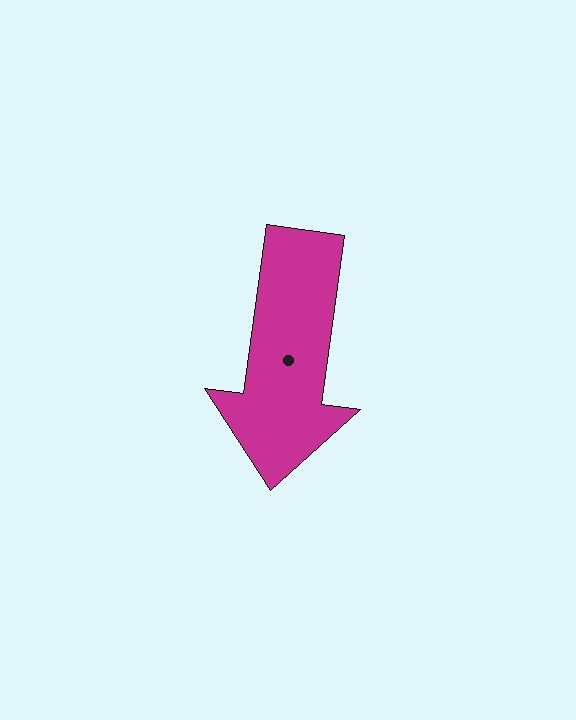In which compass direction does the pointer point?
South.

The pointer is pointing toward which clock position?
Roughly 6 o'clock.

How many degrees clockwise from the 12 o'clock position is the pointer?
Approximately 188 degrees.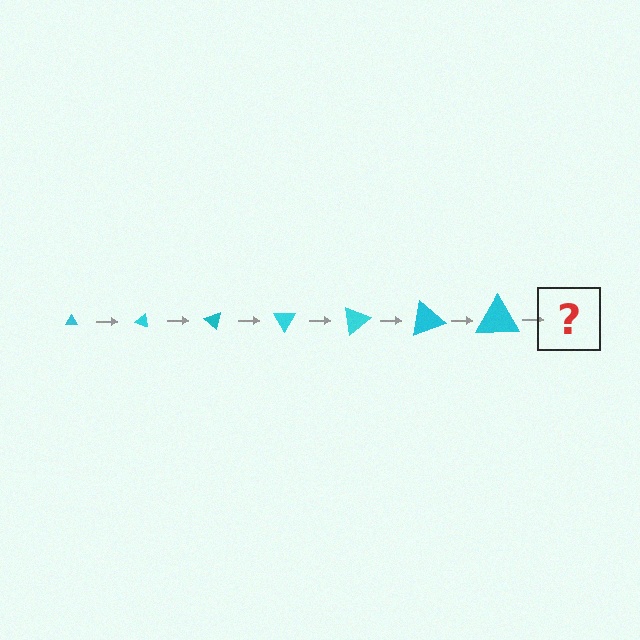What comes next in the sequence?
The next element should be a triangle, larger than the previous one and rotated 140 degrees from the start.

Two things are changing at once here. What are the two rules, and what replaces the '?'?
The two rules are that the triangle grows larger each step and it rotates 20 degrees each step. The '?' should be a triangle, larger than the previous one and rotated 140 degrees from the start.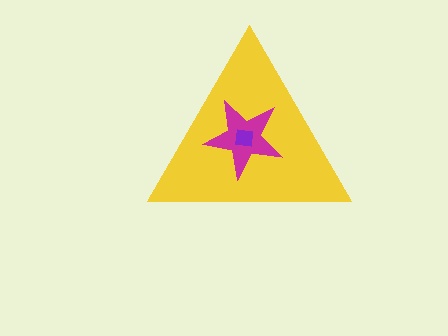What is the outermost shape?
The yellow triangle.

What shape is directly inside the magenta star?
The purple square.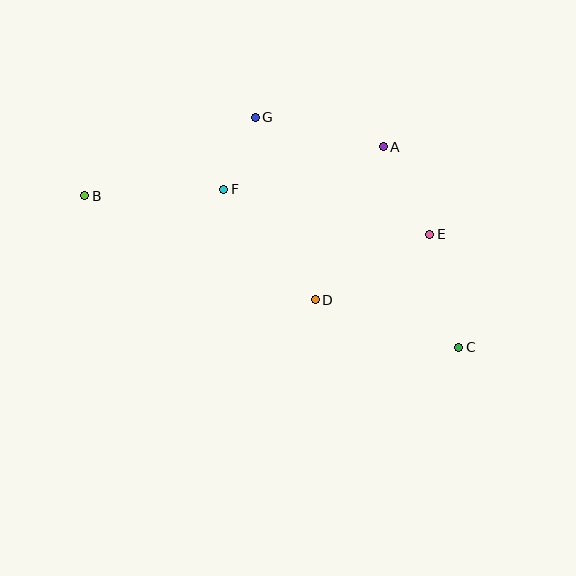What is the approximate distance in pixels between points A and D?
The distance between A and D is approximately 168 pixels.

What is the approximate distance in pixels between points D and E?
The distance between D and E is approximately 132 pixels.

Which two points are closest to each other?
Points F and G are closest to each other.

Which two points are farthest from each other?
Points B and C are farthest from each other.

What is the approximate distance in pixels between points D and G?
The distance between D and G is approximately 192 pixels.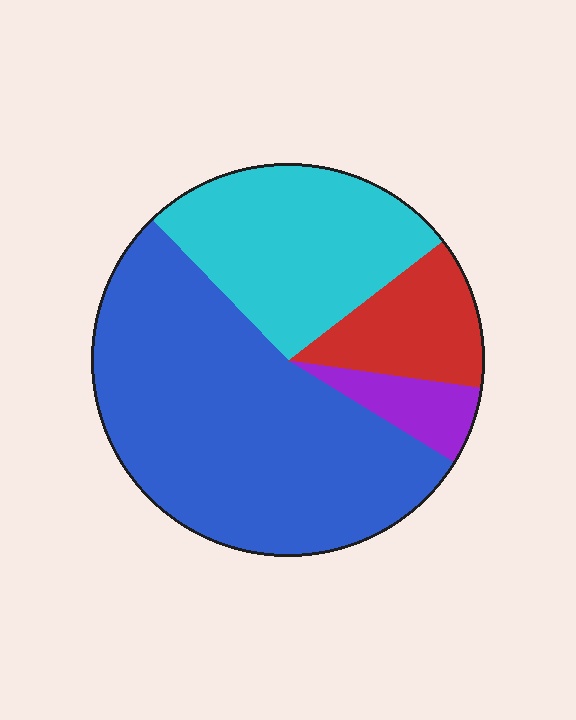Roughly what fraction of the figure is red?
Red covers 13% of the figure.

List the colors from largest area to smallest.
From largest to smallest: blue, cyan, red, purple.